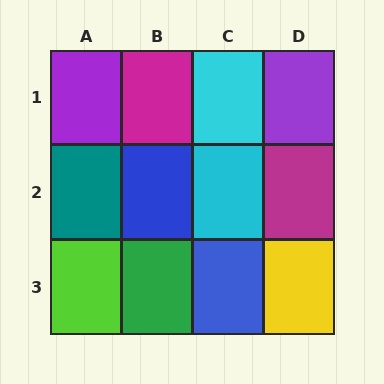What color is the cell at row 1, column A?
Purple.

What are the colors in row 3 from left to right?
Lime, green, blue, yellow.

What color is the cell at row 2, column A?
Teal.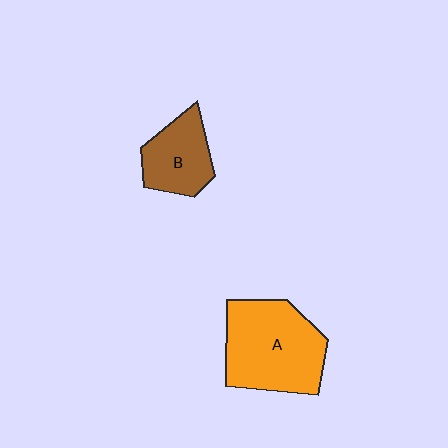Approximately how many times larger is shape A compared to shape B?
Approximately 1.8 times.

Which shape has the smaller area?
Shape B (brown).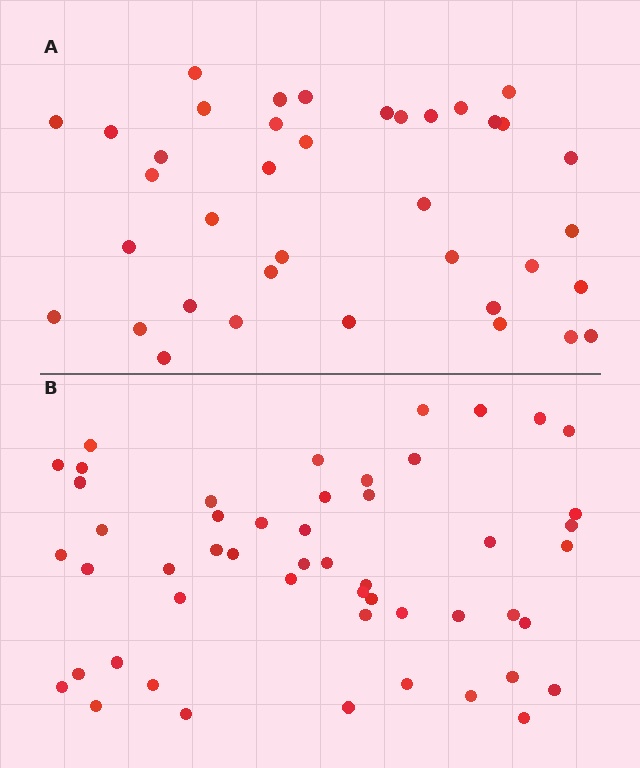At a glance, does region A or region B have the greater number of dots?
Region B (the bottom region) has more dots.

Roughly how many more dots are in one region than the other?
Region B has approximately 15 more dots than region A.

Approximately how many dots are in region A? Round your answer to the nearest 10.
About 40 dots. (The exact count is 38, which rounds to 40.)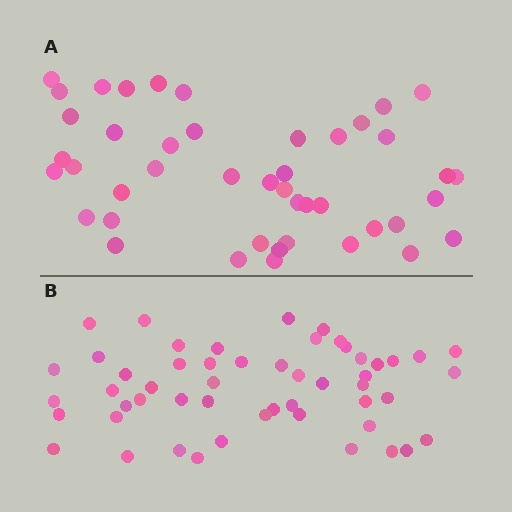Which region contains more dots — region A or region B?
Region B (the bottom region) has more dots.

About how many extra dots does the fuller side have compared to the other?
Region B has roughly 8 or so more dots than region A.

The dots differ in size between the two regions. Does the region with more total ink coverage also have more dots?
No. Region A has more total ink coverage because its dots are larger, but region B actually contains more individual dots. Total area can be misleading — the number of items is what matters here.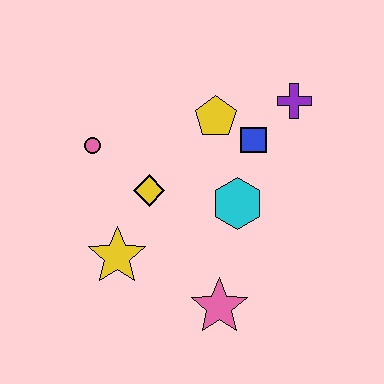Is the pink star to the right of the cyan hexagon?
No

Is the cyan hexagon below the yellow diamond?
Yes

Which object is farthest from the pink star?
The purple cross is farthest from the pink star.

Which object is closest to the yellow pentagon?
The blue square is closest to the yellow pentagon.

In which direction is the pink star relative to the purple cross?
The pink star is below the purple cross.